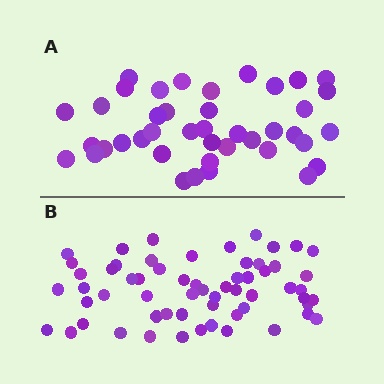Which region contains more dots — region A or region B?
Region B (the bottom region) has more dots.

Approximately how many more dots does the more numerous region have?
Region B has approximately 20 more dots than region A.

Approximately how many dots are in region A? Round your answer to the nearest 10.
About 40 dots. (The exact count is 41, which rounds to 40.)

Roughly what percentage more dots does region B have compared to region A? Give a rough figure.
About 45% more.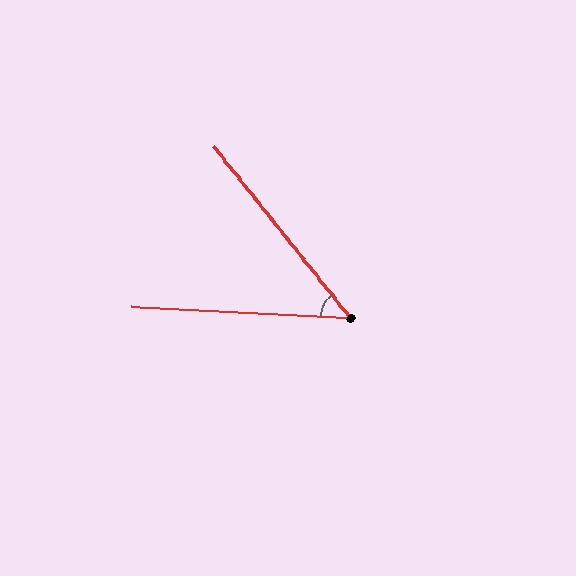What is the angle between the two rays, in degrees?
Approximately 48 degrees.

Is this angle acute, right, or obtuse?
It is acute.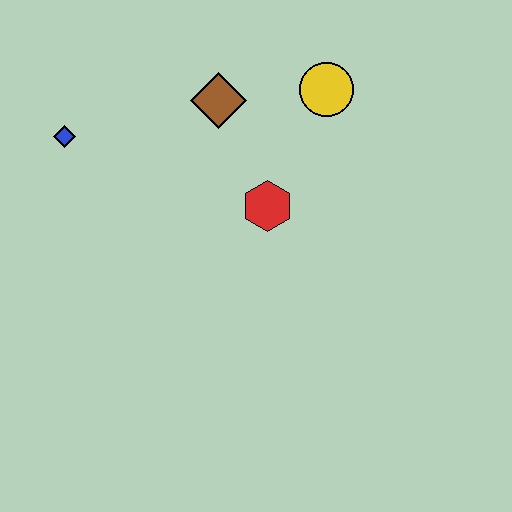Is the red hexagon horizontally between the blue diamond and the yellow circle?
Yes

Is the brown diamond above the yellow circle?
No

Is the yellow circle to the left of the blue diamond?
No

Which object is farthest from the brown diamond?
The blue diamond is farthest from the brown diamond.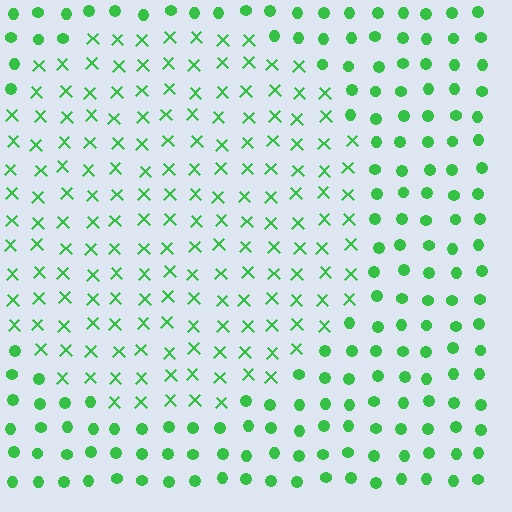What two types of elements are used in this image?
The image uses X marks inside the circle region and circles outside it.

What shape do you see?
I see a circle.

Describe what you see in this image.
The image is filled with small green elements arranged in a uniform grid. A circle-shaped region contains X marks, while the surrounding area contains circles. The boundary is defined purely by the change in element shape.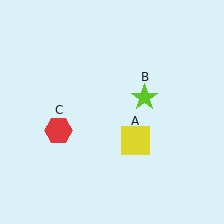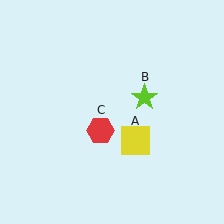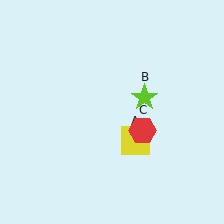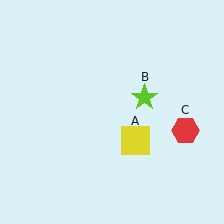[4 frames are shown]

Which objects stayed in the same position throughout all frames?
Yellow square (object A) and lime star (object B) remained stationary.